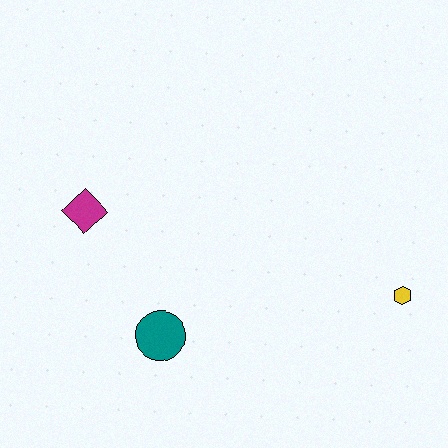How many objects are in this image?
There are 3 objects.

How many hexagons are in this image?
There is 1 hexagon.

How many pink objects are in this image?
There are no pink objects.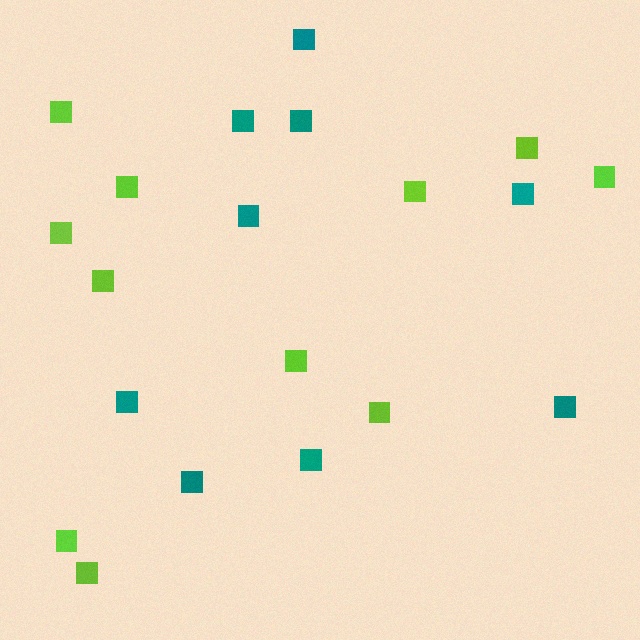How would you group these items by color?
There are 2 groups: one group of teal squares (9) and one group of lime squares (11).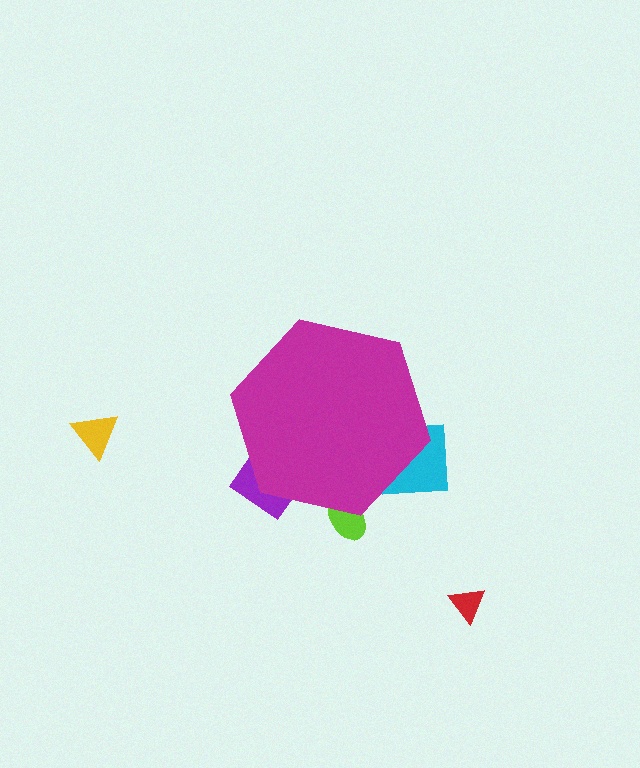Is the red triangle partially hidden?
No, the red triangle is fully visible.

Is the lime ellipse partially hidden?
Yes, the lime ellipse is partially hidden behind the magenta hexagon.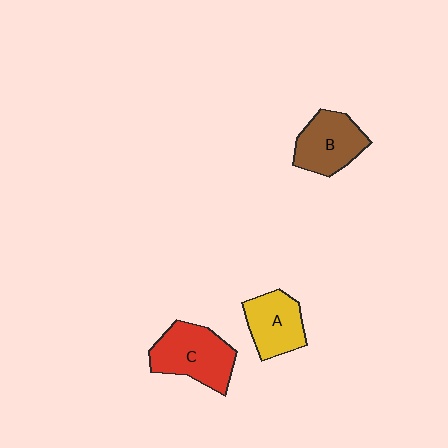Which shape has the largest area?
Shape C (red).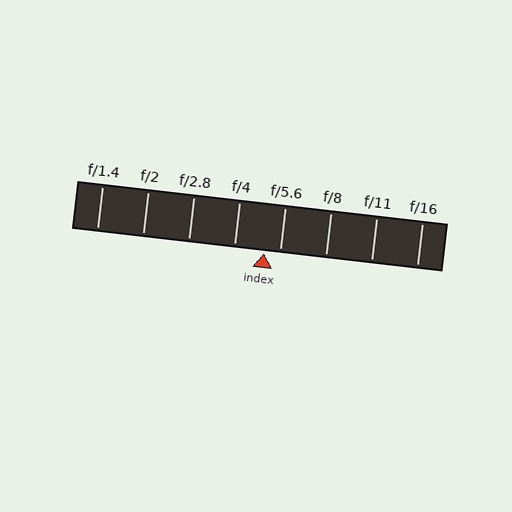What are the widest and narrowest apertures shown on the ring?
The widest aperture shown is f/1.4 and the narrowest is f/16.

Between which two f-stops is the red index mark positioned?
The index mark is between f/4 and f/5.6.